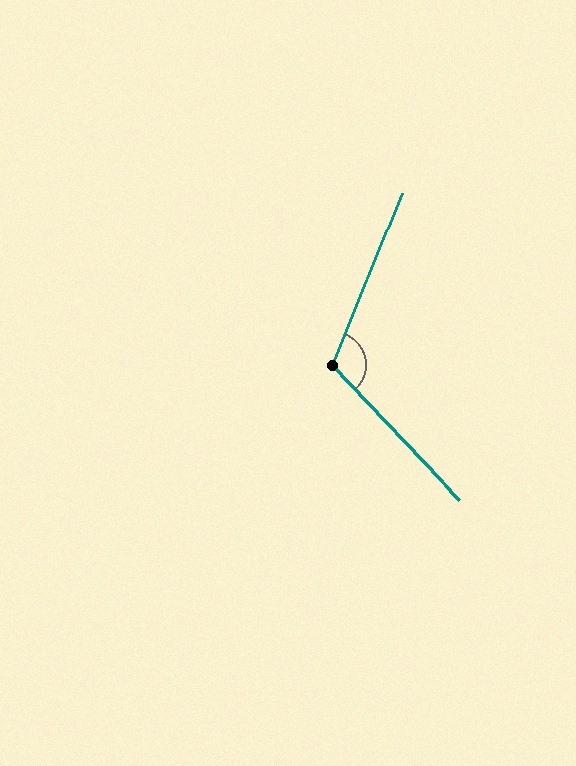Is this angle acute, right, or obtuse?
It is obtuse.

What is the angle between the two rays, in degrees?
Approximately 115 degrees.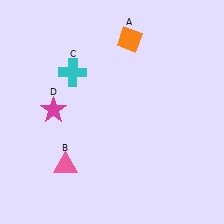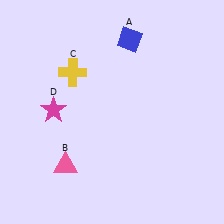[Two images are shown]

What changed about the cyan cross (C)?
In Image 1, C is cyan. In Image 2, it changed to yellow.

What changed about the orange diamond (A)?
In Image 1, A is orange. In Image 2, it changed to blue.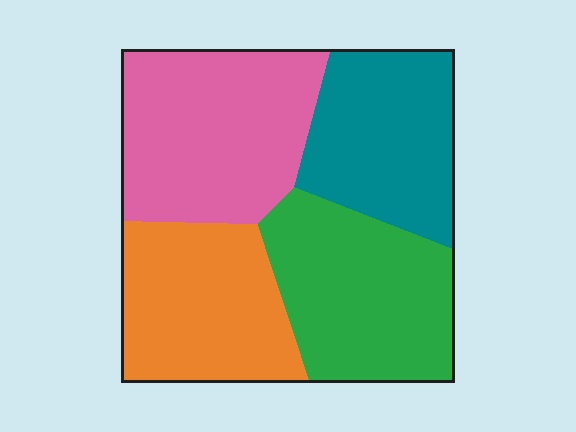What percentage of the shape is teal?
Teal takes up about one fifth (1/5) of the shape.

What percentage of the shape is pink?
Pink takes up about one quarter (1/4) of the shape.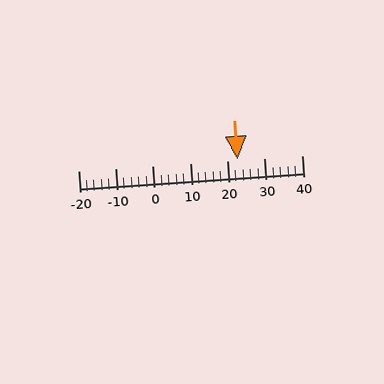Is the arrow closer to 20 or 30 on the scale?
The arrow is closer to 20.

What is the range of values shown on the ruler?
The ruler shows values from -20 to 40.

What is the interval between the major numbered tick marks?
The major tick marks are spaced 10 units apart.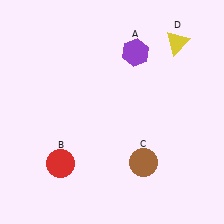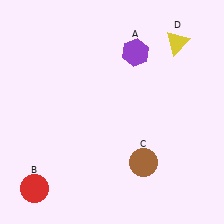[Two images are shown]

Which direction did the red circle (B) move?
The red circle (B) moved left.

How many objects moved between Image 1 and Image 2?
1 object moved between the two images.